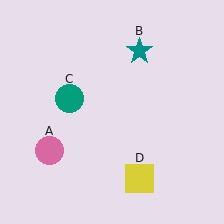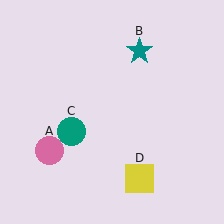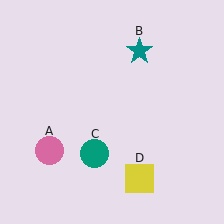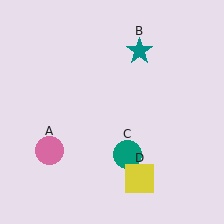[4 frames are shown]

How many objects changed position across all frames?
1 object changed position: teal circle (object C).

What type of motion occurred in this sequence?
The teal circle (object C) rotated counterclockwise around the center of the scene.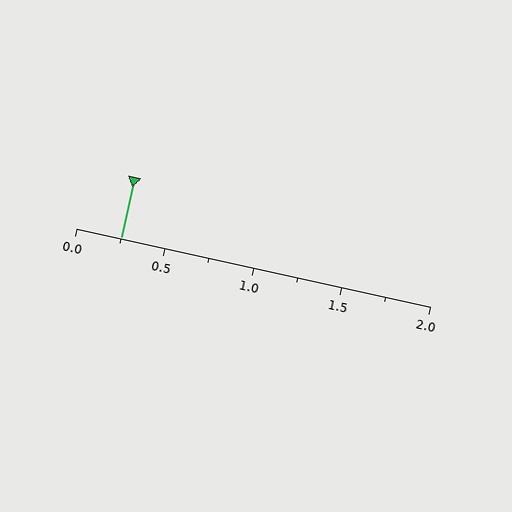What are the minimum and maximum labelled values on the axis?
The axis runs from 0.0 to 2.0.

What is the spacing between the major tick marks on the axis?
The major ticks are spaced 0.5 apart.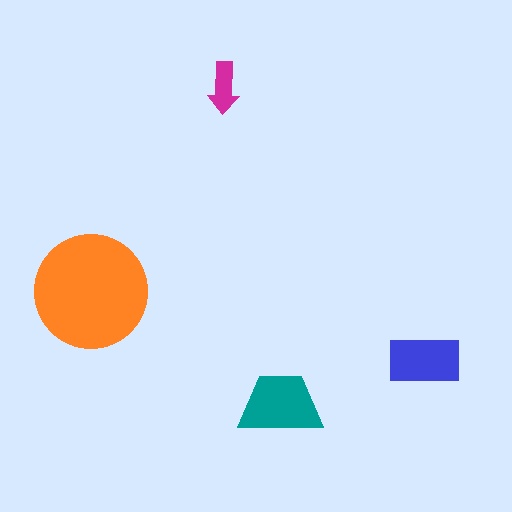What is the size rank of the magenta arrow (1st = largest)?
4th.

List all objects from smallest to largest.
The magenta arrow, the blue rectangle, the teal trapezoid, the orange circle.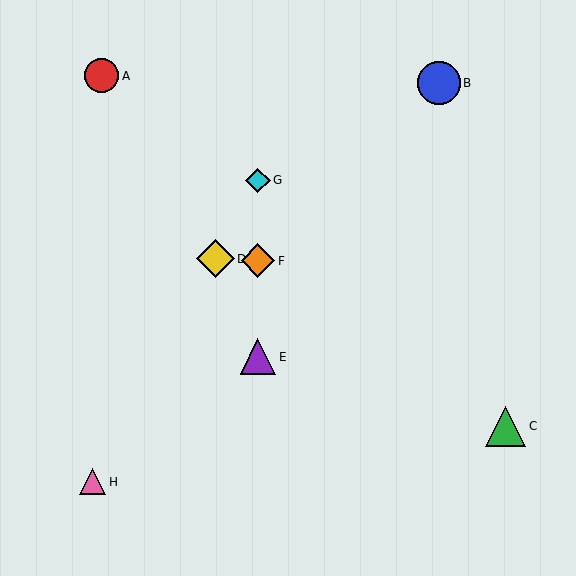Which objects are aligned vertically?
Objects E, F, G are aligned vertically.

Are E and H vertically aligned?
No, E is at x≈258 and H is at x≈92.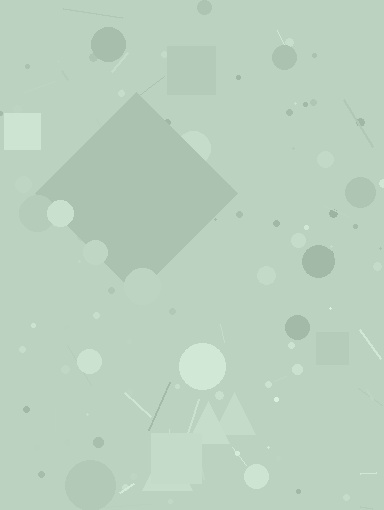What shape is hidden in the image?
A diamond is hidden in the image.